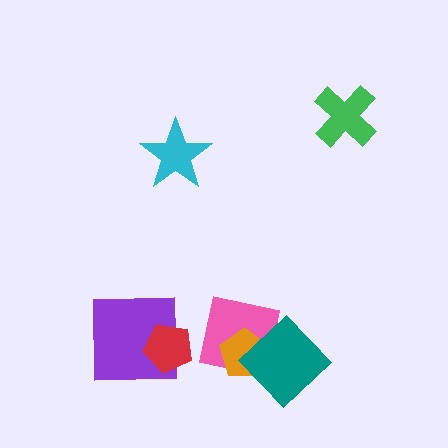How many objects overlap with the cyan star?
0 objects overlap with the cyan star.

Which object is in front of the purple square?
The red pentagon is in front of the purple square.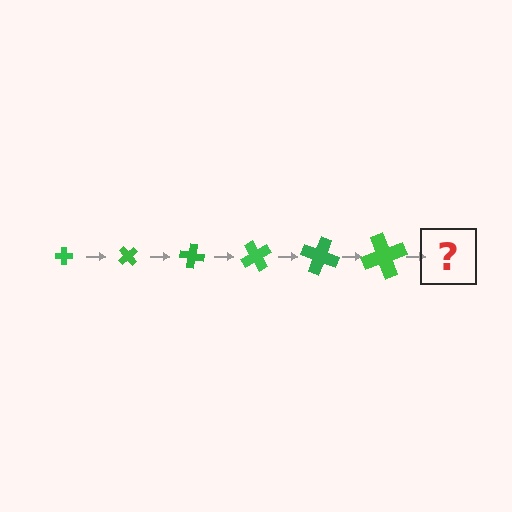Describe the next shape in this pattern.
It should be a cross, larger than the previous one and rotated 300 degrees from the start.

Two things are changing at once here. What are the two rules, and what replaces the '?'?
The two rules are that the cross grows larger each step and it rotates 50 degrees each step. The '?' should be a cross, larger than the previous one and rotated 300 degrees from the start.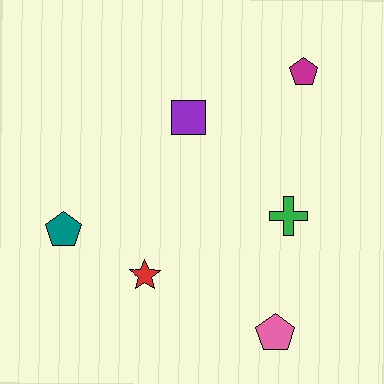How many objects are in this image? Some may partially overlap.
There are 6 objects.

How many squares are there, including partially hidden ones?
There is 1 square.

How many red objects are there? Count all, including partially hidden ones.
There is 1 red object.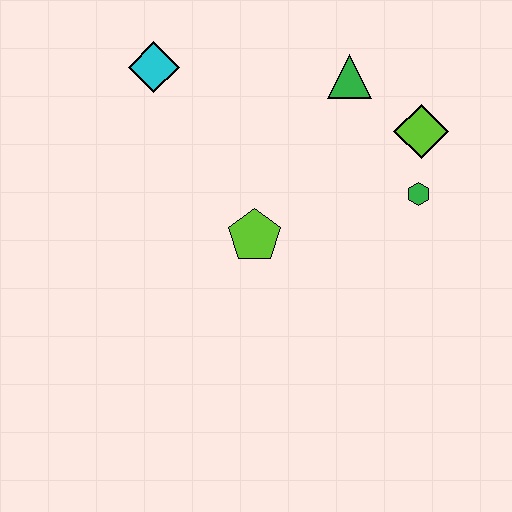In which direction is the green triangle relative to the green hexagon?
The green triangle is above the green hexagon.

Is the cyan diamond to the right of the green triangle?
No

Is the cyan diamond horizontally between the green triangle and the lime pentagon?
No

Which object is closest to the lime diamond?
The green hexagon is closest to the lime diamond.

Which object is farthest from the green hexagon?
The cyan diamond is farthest from the green hexagon.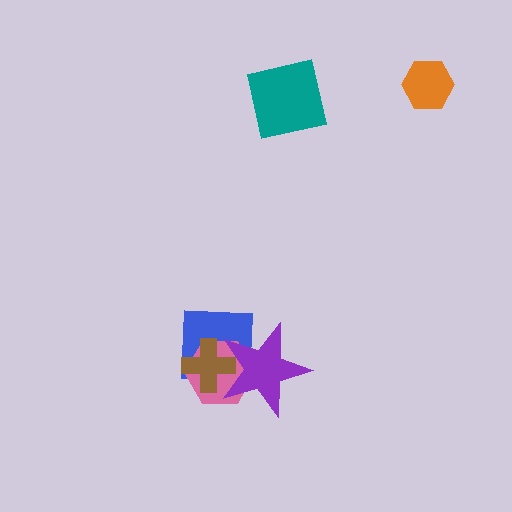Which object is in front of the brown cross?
The purple star is in front of the brown cross.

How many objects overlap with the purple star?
3 objects overlap with the purple star.